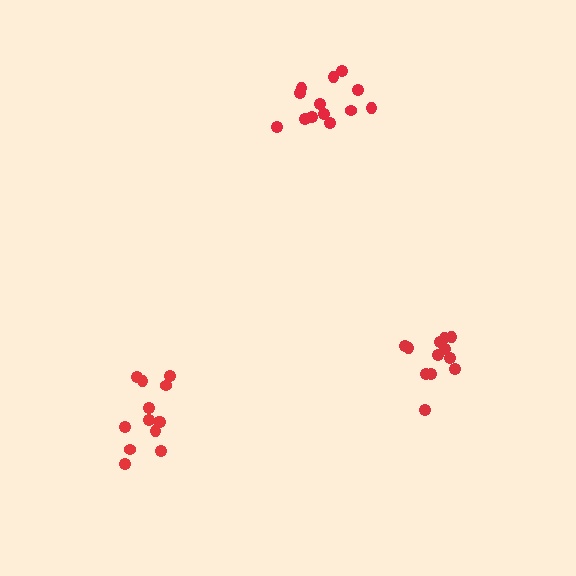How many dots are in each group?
Group 1: 13 dots, Group 2: 12 dots, Group 3: 13 dots (38 total).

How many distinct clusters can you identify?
There are 3 distinct clusters.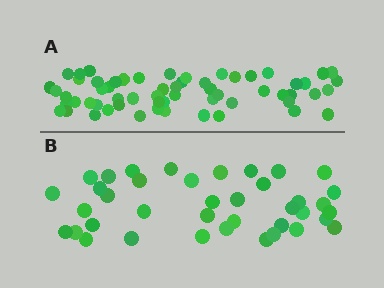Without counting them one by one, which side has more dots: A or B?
Region A (the top region) has more dots.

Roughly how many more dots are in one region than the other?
Region A has approximately 20 more dots than region B.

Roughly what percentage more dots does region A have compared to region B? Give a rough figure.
About 55% more.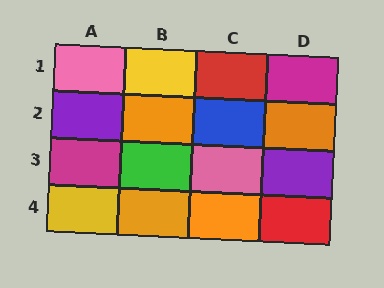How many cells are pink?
2 cells are pink.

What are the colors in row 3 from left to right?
Magenta, green, pink, purple.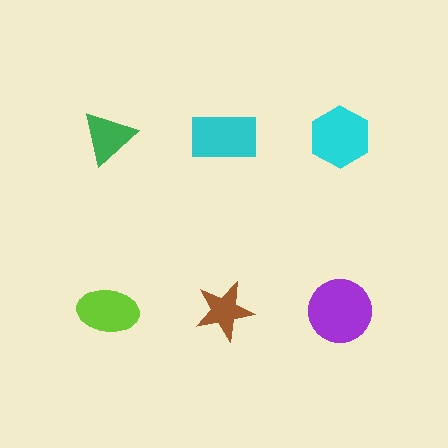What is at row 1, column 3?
A cyan hexagon.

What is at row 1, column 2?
A cyan rectangle.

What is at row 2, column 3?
A purple circle.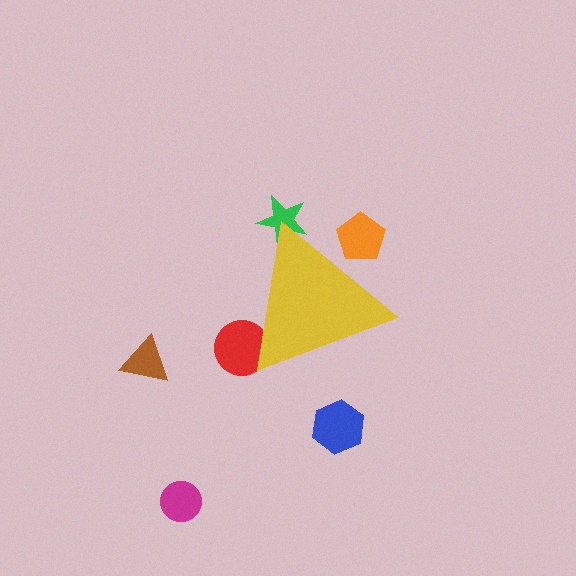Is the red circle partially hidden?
Yes, the red circle is partially hidden behind the yellow triangle.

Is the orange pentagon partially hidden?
Yes, the orange pentagon is partially hidden behind the yellow triangle.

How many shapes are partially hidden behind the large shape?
3 shapes are partially hidden.